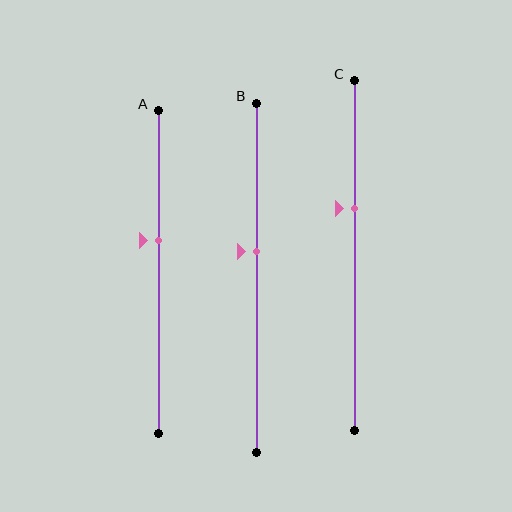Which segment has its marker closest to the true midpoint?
Segment B has its marker closest to the true midpoint.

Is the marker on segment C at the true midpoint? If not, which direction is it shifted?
No, the marker on segment C is shifted upward by about 14% of the segment length.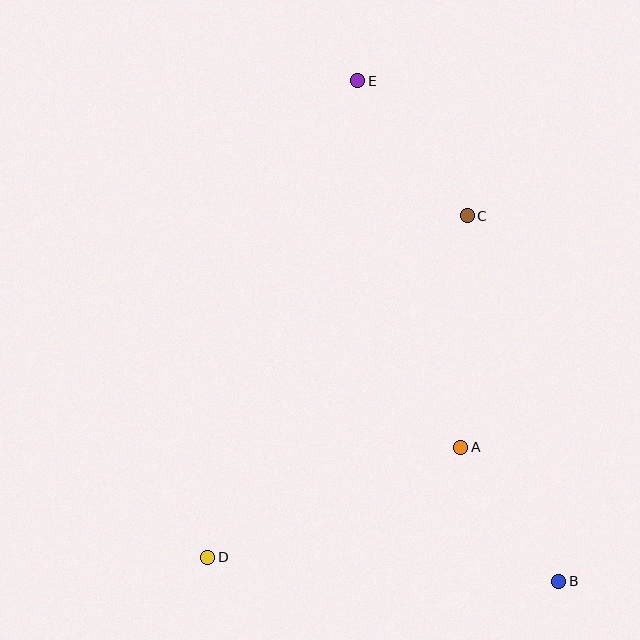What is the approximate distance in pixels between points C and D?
The distance between C and D is approximately 429 pixels.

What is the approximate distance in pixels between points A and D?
The distance between A and D is approximately 276 pixels.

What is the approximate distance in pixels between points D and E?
The distance between D and E is approximately 500 pixels.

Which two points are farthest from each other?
Points B and E are farthest from each other.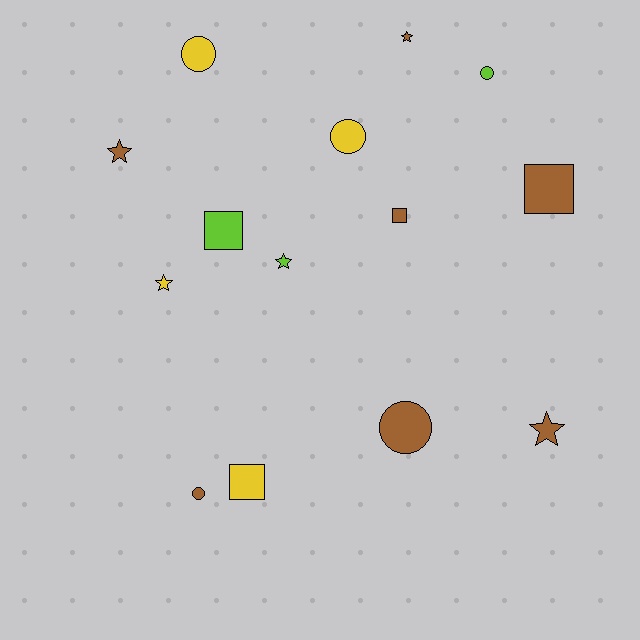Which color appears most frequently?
Brown, with 7 objects.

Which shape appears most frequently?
Circle, with 5 objects.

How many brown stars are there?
There are 3 brown stars.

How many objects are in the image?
There are 14 objects.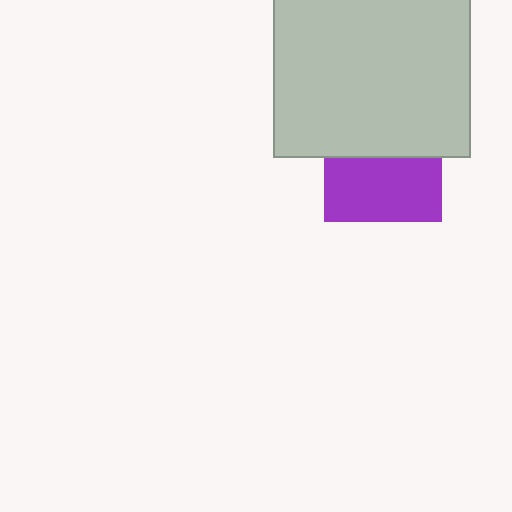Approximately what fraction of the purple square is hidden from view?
Roughly 46% of the purple square is hidden behind the light gray rectangle.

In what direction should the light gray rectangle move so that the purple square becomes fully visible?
The light gray rectangle should move up. That is the shortest direction to clear the overlap and leave the purple square fully visible.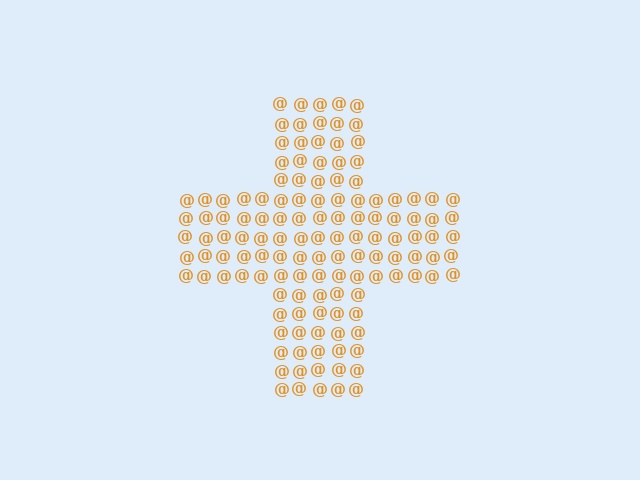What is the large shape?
The large shape is a cross.